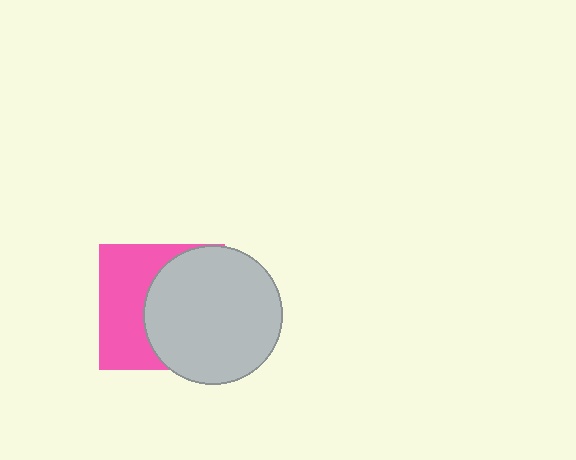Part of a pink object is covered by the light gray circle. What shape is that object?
It is a square.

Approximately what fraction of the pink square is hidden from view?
Roughly 55% of the pink square is hidden behind the light gray circle.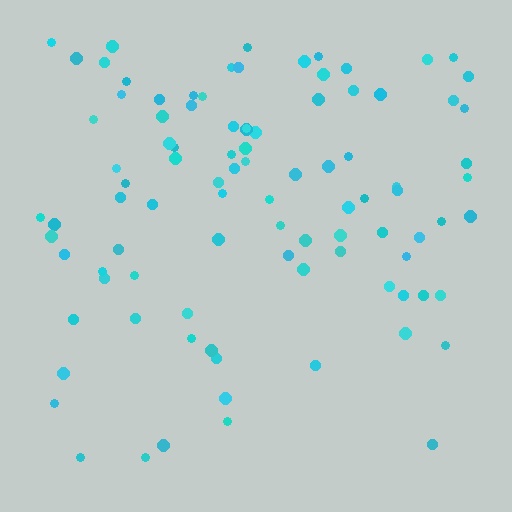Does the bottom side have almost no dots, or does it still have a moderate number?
Still a moderate number, just noticeably fewer than the top.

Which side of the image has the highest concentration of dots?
The top.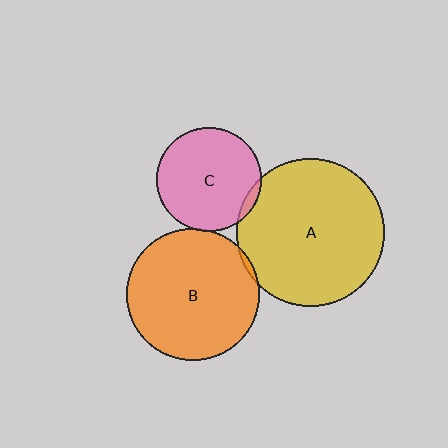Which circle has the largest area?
Circle A (yellow).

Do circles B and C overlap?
Yes.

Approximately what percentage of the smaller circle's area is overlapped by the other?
Approximately 5%.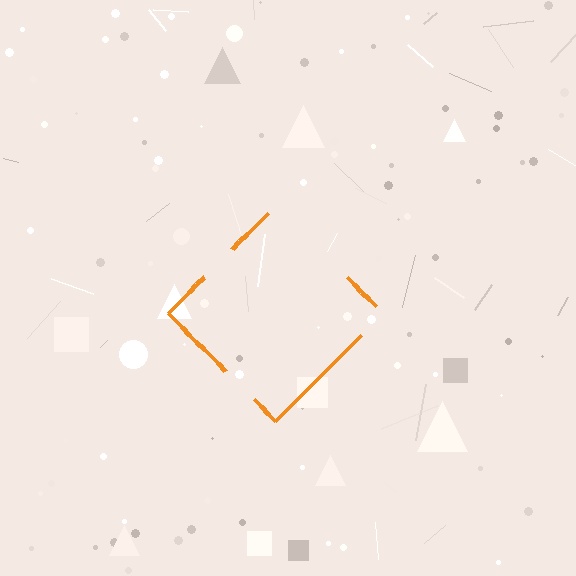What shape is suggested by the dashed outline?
The dashed outline suggests a diamond.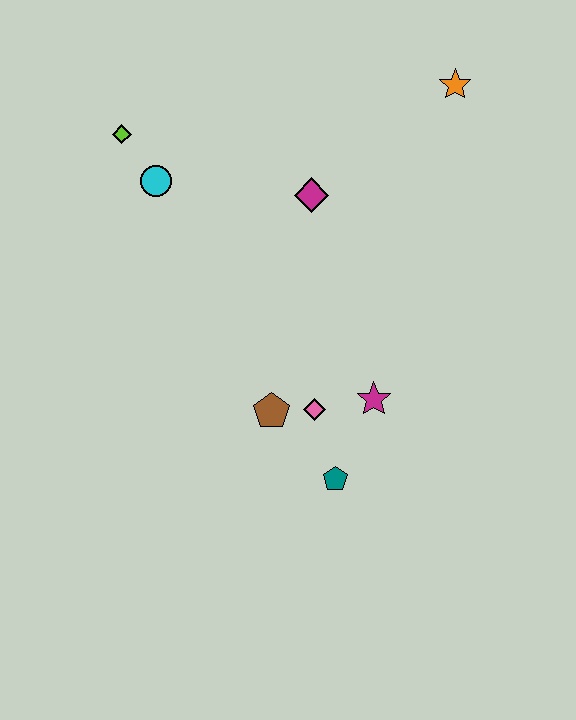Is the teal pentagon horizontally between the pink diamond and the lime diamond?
No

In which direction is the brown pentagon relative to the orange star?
The brown pentagon is below the orange star.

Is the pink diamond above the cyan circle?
No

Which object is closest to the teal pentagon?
The pink diamond is closest to the teal pentagon.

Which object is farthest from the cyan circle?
The teal pentagon is farthest from the cyan circle.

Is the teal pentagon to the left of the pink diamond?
No